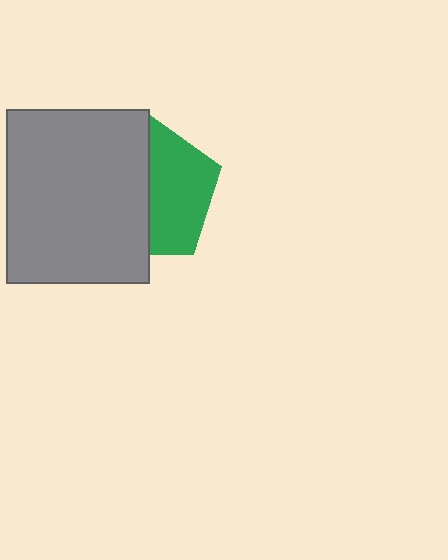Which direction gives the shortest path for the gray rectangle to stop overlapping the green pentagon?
Moving left gives the shortest separation.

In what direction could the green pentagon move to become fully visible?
The green pentagon could move right. That would shift it out from behind the gray rectangle entirely.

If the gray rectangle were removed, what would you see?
You would see the complete green pentagon.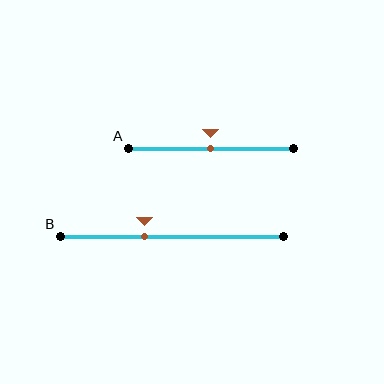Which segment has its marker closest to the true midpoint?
Segment A has its marker closest to the true midpoint.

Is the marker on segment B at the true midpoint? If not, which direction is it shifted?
No, the marker on segment B is shifted to the left by about 12% of the segment length.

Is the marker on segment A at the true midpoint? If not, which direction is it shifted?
Yes, the marker on segment A is at the true midpoint.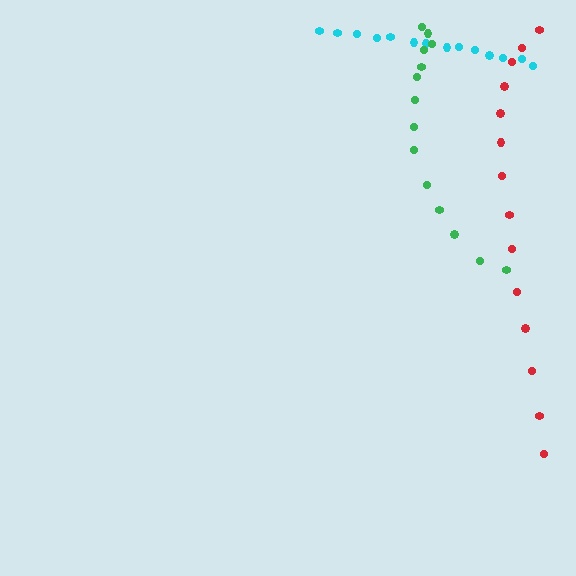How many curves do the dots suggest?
There are 3 distinct paths.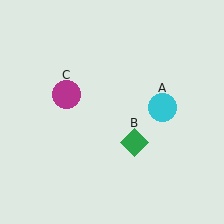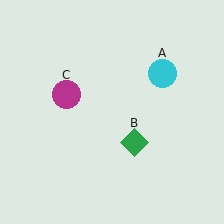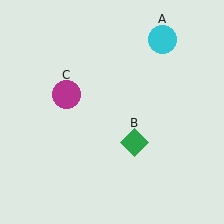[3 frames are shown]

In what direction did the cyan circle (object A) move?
The cyan circle (object A) moved up.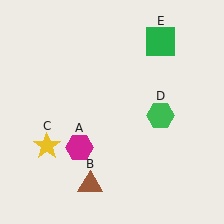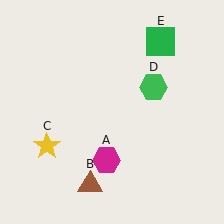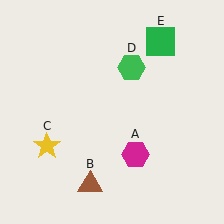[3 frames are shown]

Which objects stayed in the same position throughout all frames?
Brown triangle (object B) and yellow star (object C) and green square (object E) remained stationary.